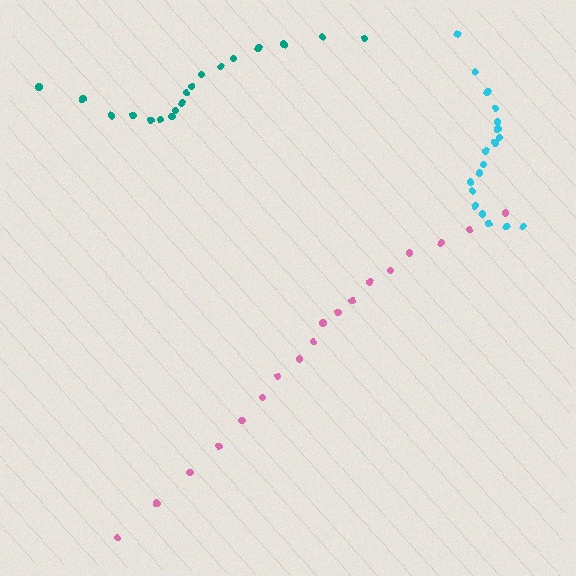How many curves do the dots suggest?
There are 3 distinct paths.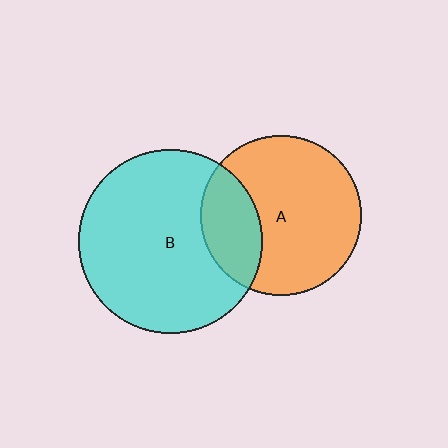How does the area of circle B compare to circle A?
Approximately 1.3 times.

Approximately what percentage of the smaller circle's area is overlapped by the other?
Approximately 25%.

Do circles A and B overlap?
Yes.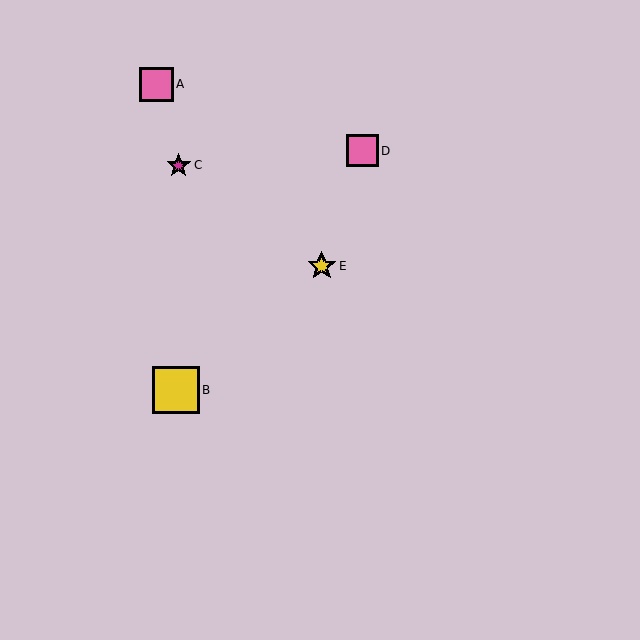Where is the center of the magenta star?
The center of the magenta star is at (179, 165).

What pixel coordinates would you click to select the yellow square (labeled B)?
Click at (176, 390) to select the yellow square B.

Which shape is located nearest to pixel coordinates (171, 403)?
The yellow square (labeled B) at (176, 390) is nearest to that location.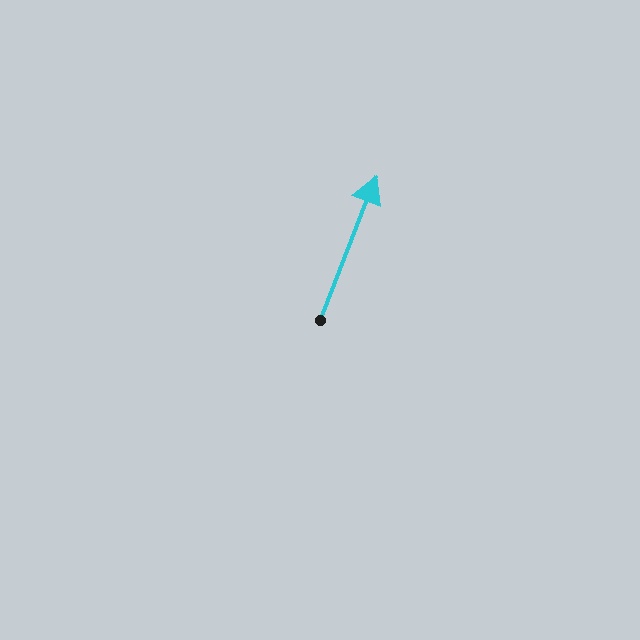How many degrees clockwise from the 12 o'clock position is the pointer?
Approximately 21 degrees.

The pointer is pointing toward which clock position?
Roughly 1 o'clock.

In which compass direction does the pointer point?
North.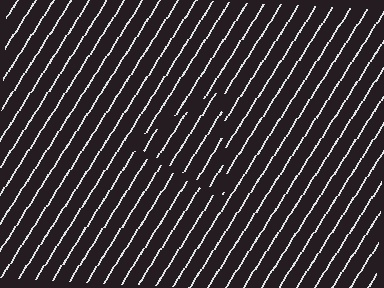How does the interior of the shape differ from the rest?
The interior of the shape contains the same grating, shifted by half a period — the contour is defined by the phase discontinuity where line-ends from the inner and outer gratings abut.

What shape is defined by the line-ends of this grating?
An illusory triangle. The interior of the shape contains the same grating, shifted by half a period — the contour is defined by the phase discontinuity where line-ends from the inner and outer gratings abut.